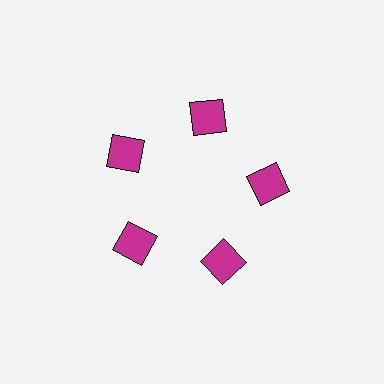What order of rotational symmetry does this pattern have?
This pattern has 5-fold rotational symmetry.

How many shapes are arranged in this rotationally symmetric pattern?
There are 5 shapes, arranged in 5 groups of 1.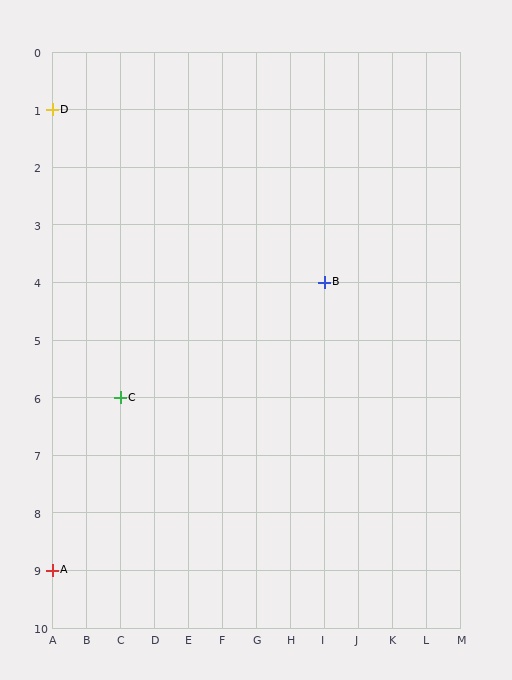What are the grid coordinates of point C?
Point C is at grid coordinates (C, 6).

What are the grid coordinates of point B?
Point B is at grid coordinates (I, 4).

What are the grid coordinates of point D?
Point D is at grid coordinates (A, 1).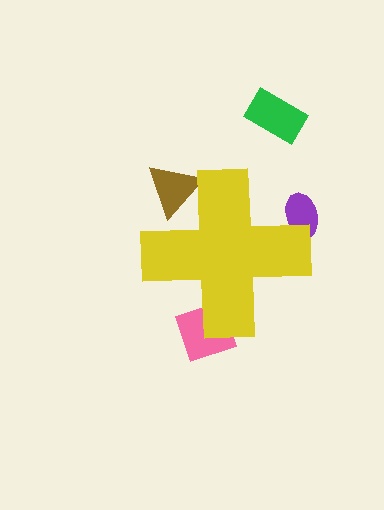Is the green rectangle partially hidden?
No, the green rectangle is fully visible.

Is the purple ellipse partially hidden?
Yes, the purple ellipse is partially hidden behind the yellow cross.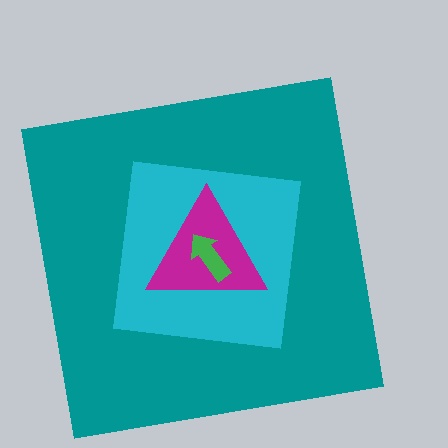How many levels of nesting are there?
4.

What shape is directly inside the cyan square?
The magenta triangle.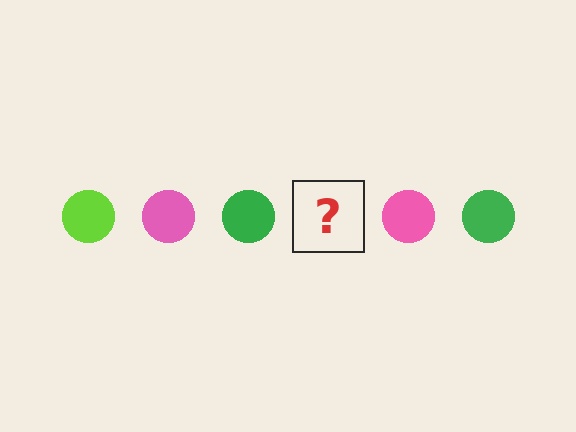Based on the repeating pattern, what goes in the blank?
The blank should be a lime circle.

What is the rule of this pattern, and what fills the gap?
The rule is that the pattern cycles through lime, pink, green circles. The gap should be filled with a lime circle.